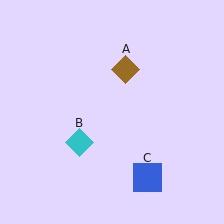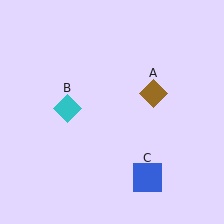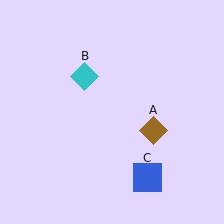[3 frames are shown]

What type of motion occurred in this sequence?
The brown diamond (object A), cyan diamond (object B) rotated clockwise around the center of the scene.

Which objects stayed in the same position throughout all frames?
Blue square (object C) remained stationary.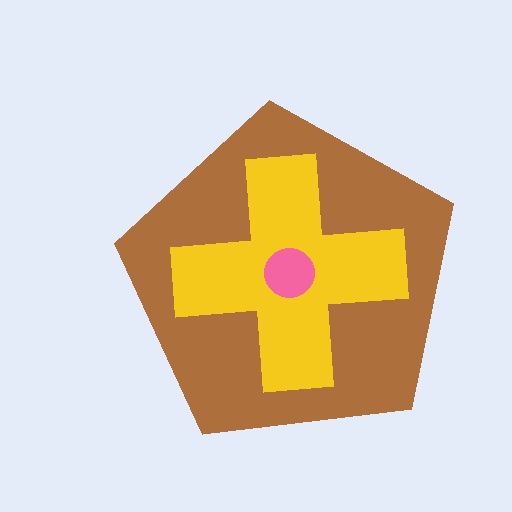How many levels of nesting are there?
3.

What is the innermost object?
The pink circle.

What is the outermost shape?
The brown pentagon.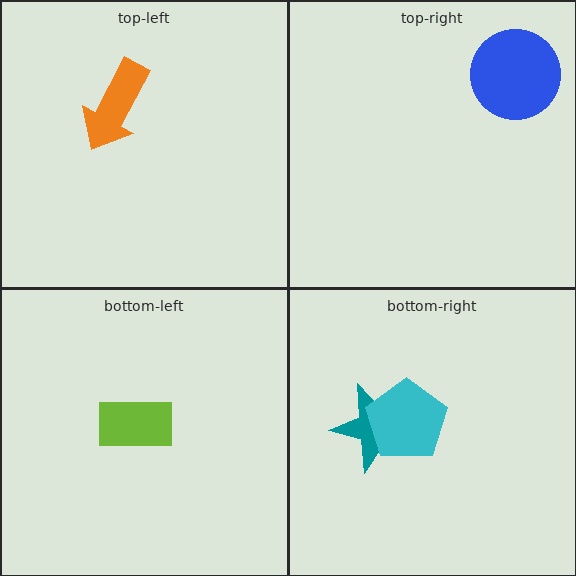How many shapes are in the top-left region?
1.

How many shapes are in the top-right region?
1.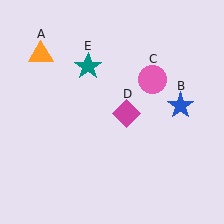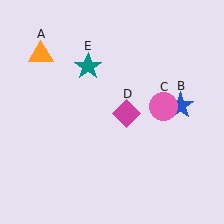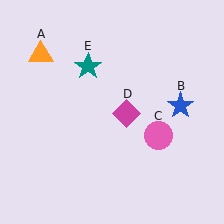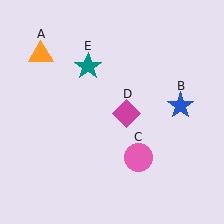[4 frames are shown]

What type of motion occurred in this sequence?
The pink circle (object C) rotated clockwise around the center of the scene.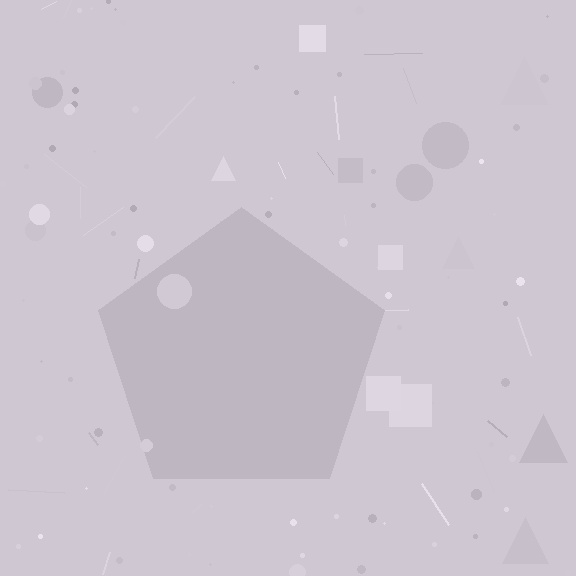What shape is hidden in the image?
A pentagon is hidden in the image.